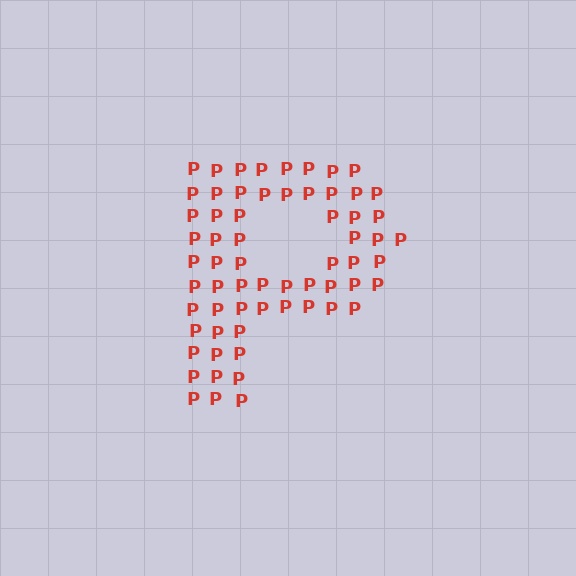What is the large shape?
The large shape is the letter P.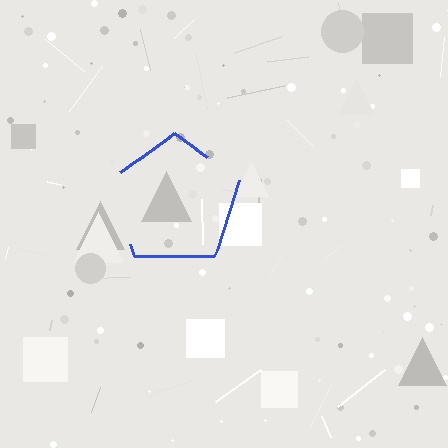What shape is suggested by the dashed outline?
The dashed outline suggests a pentagon.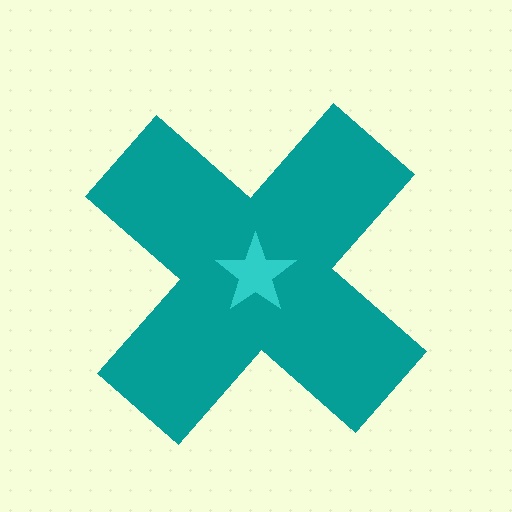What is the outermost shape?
The teal cross.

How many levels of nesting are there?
2.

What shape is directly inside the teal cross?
The cyan star.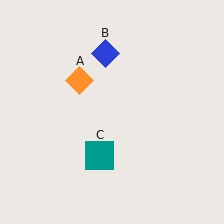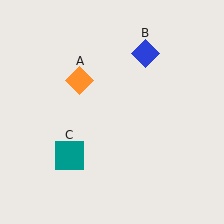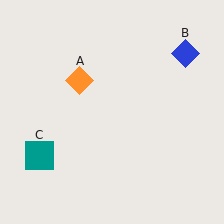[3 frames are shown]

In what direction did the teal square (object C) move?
The teal square (object C) moved left.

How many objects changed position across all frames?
2 objects changed position: blue diamond (object B), teal square (object C).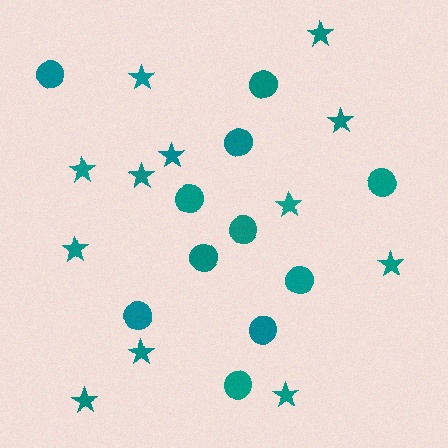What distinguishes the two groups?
There are 2 groups: one group of stars (12) and one group of circles (11).